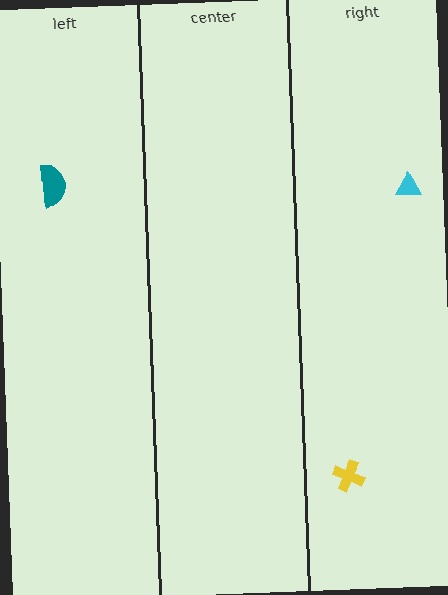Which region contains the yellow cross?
The right region.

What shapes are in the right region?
The cyan triangle, the yellow cross.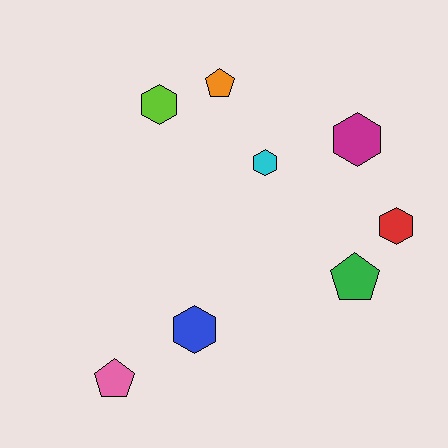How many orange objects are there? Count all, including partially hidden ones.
There is 1 orange object.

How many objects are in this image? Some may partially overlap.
There are 8 objects.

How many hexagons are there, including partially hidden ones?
There are 5 hexagons.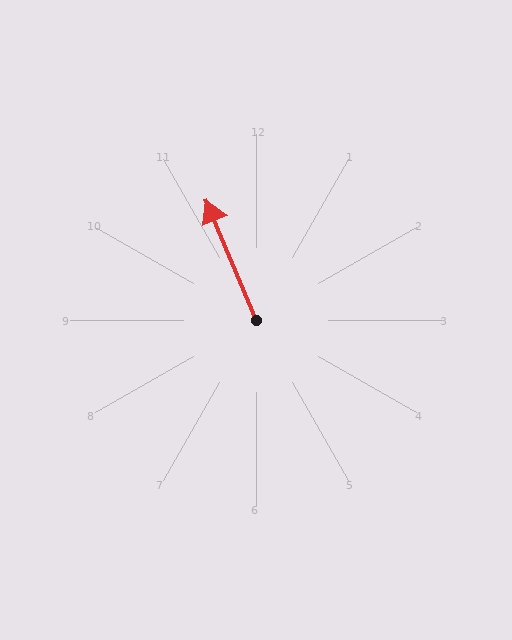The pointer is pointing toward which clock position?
Roughly 11 o'clock.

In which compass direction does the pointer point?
North.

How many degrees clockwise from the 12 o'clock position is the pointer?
Approximately 338 degrees.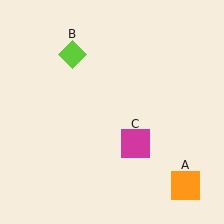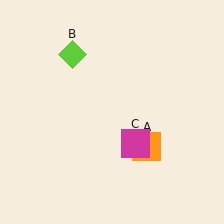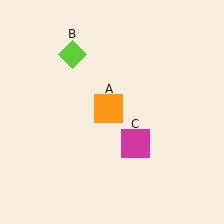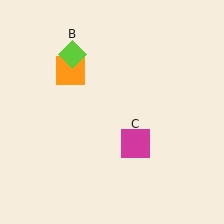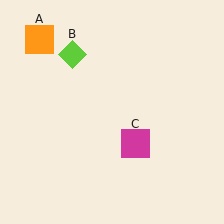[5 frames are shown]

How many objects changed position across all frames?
1 object changed position: orange square (object A).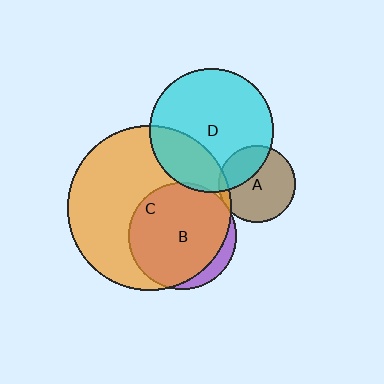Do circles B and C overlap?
Yes.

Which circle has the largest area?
Circle C (orange).